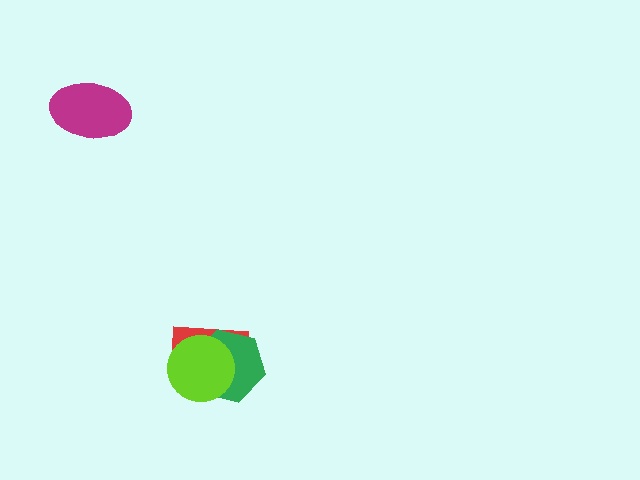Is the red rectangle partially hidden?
Yes, it is partially covered by another shape.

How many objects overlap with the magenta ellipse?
0 objects overlap with the magenta ellipse.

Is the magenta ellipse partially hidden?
No, no other shape covers it.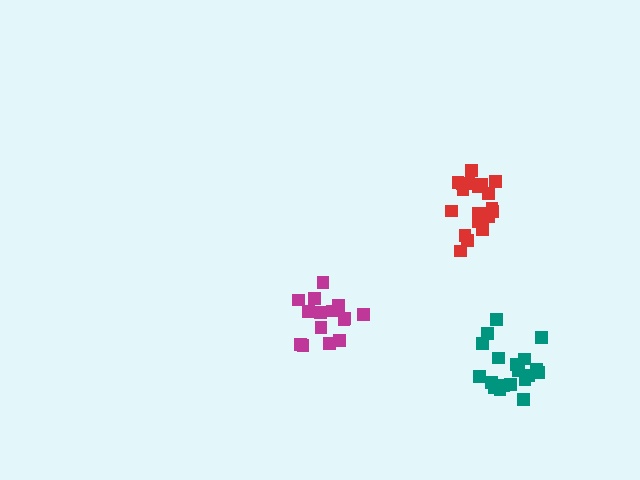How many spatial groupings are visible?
There are 3 spatial groupings.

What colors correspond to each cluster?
The clusters are colored: red, teal, magenta.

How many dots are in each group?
Group 1: 21 dots, Group 2: 19 dots, Group 3: 15 dots (55 total).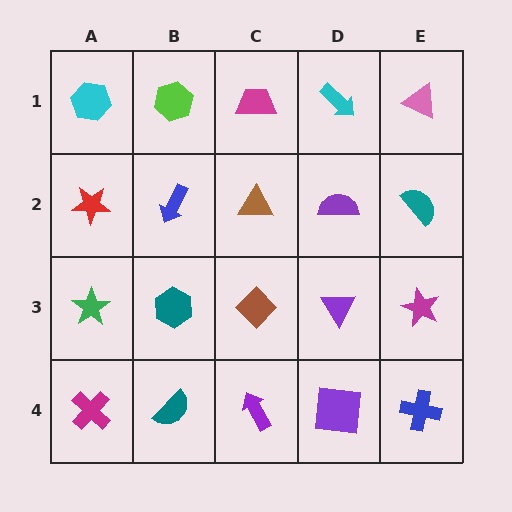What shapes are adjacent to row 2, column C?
A magenta trapezoid (row 1, column C), a brown diamond (row 3, column C), a blue arrow (row 2, column B), a purple semicircle (row 2, column D).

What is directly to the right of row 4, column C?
A purple square.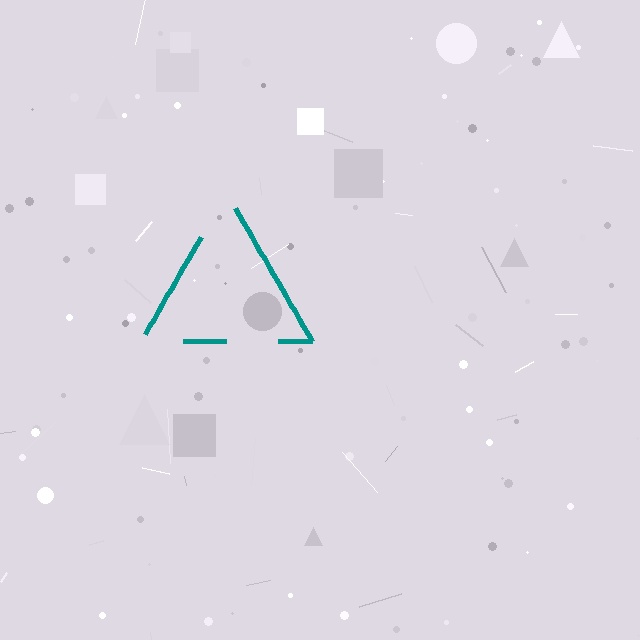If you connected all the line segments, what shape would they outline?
They would outline a triangle.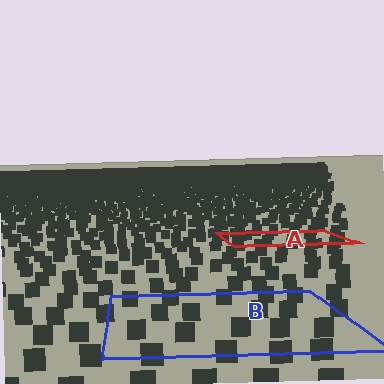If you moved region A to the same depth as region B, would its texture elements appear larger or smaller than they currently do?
They would appear larger. At a closer depth, the same texture elements are projected at a bigger on-screen size.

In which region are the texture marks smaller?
The texture marks are smaller in region A, because it is farther away.